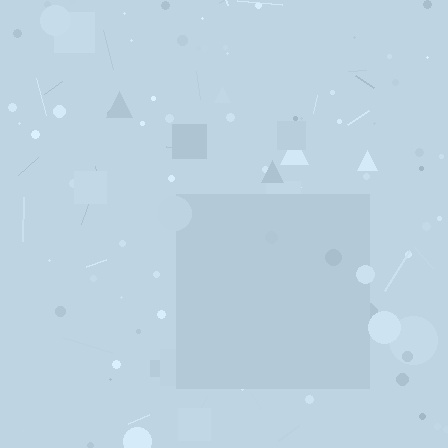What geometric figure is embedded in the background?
A square is embedded in the background.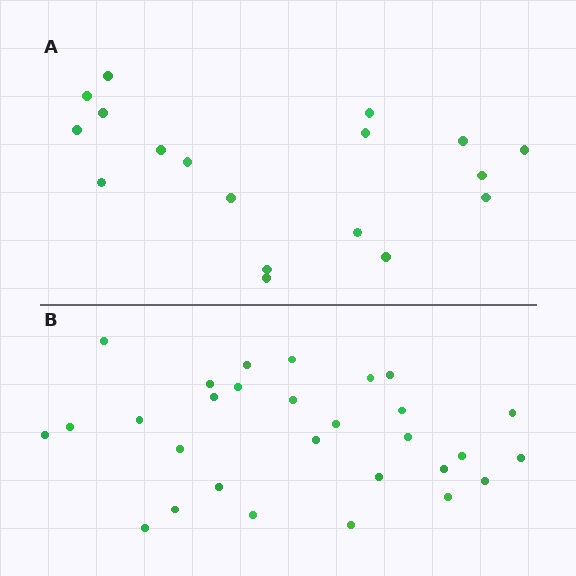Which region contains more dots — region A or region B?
Region B (the bottom region) has more dots.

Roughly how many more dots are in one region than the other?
Region B has roughly 12 or so more dots than region A.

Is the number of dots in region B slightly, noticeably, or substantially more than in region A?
Region B has substantially more. The ratio is roughly 1.6 to 1.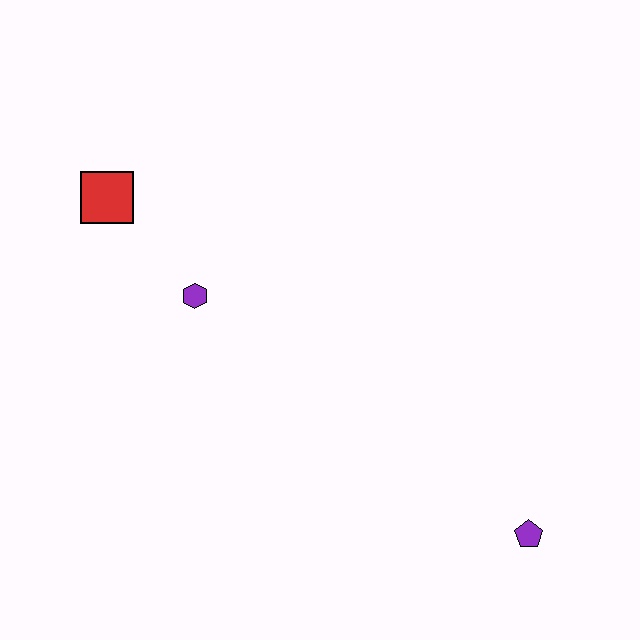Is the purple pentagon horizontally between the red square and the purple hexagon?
No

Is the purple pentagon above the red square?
No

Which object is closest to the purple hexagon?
The red square is closest to the purple hexagon.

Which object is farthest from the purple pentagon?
The red square is farthest from the purple pentagon.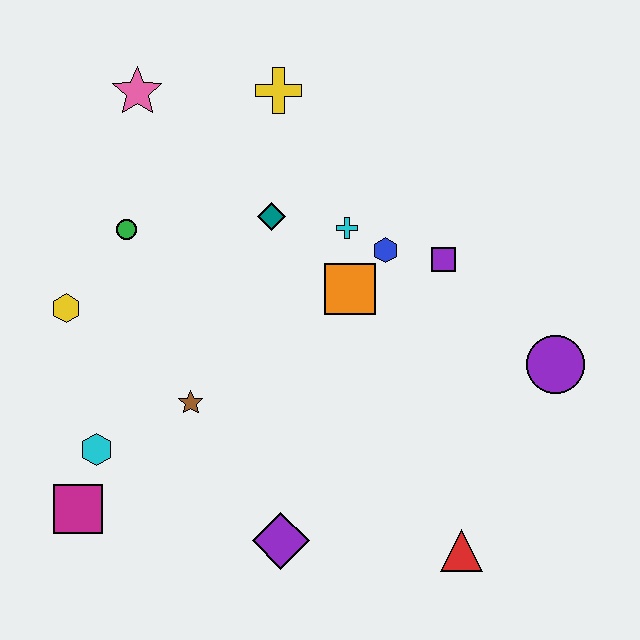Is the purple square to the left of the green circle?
No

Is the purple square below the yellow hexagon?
No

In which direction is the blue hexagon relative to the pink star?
The blue hexagon is to the right of the pink star.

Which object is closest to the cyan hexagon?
The magenta square is closest to the cyan hexagon.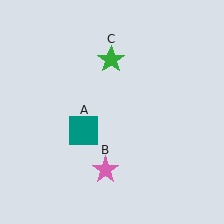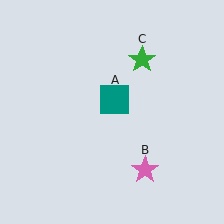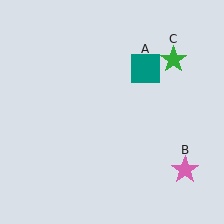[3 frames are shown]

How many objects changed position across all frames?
3 objects changed position: teal square (object A), pink star (object B), green star (object C).